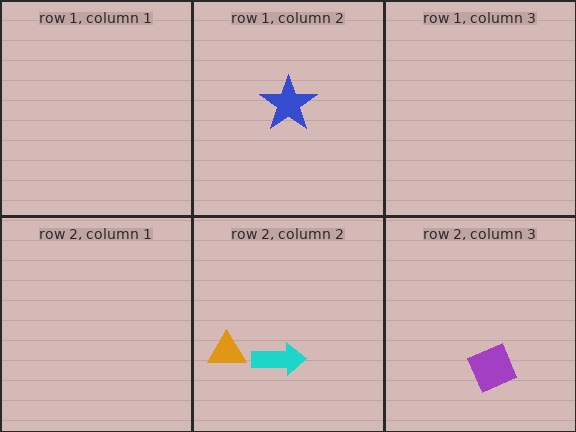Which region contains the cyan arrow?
The row 2, column 2 region.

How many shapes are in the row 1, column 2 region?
1.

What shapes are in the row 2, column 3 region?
The purple diamond.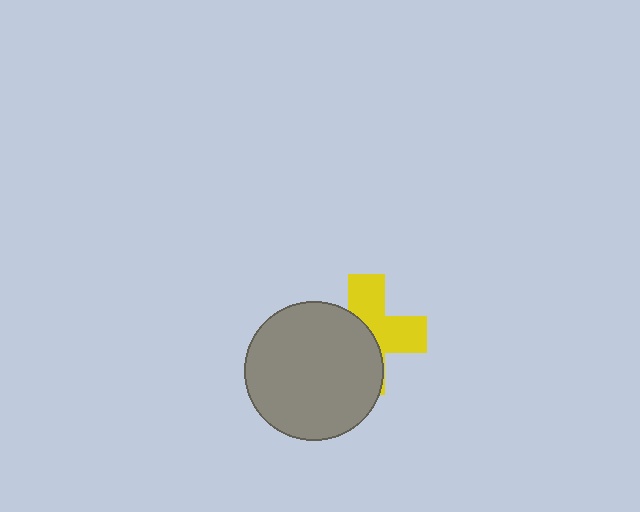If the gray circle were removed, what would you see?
You would see the complete yellow cross.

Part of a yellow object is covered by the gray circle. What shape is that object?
It is a cross.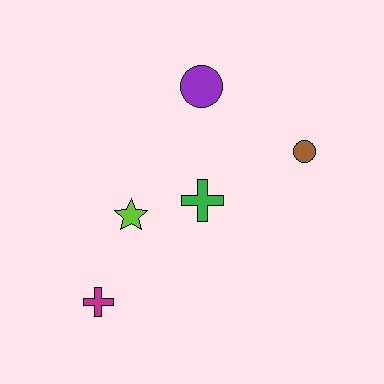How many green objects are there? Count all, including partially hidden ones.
There is 1 green object.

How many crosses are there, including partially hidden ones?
There are 2 crosses.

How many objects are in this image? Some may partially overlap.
There are 5 objects.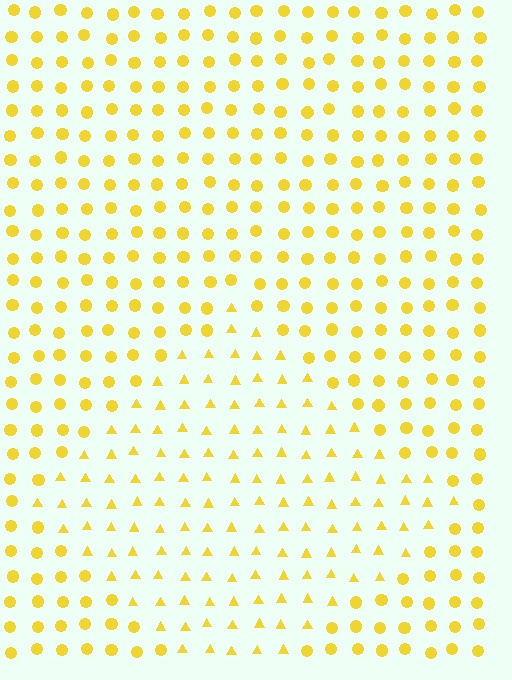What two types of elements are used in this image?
The image uses triangles inside the diamond region and circles outside it.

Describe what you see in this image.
The image is filled with small yellow elements arranged in a uniform grid. A diamond-shaped region contains triangles, while the surrounding area contains circles. The boundary is defined purely by the change in element shape.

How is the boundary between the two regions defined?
The boundary is defined by a change in element shape: triangles inside vs. circles outside. All elements share the same color and spacing.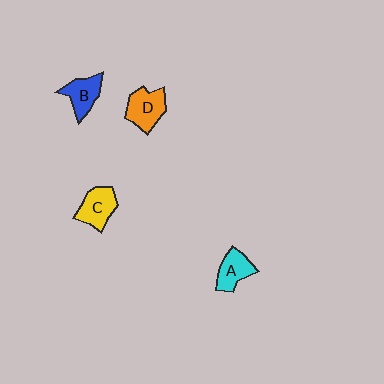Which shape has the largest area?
Shape D (orange).